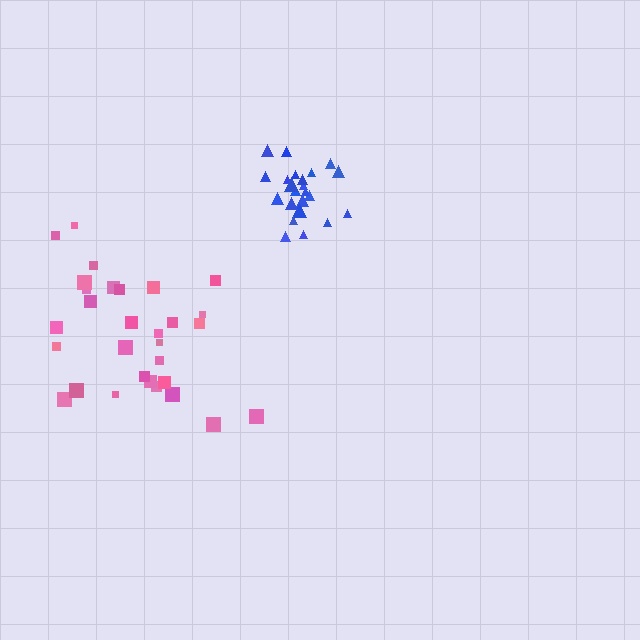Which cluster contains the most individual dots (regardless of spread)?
Pink (30).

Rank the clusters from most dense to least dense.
blue, pink.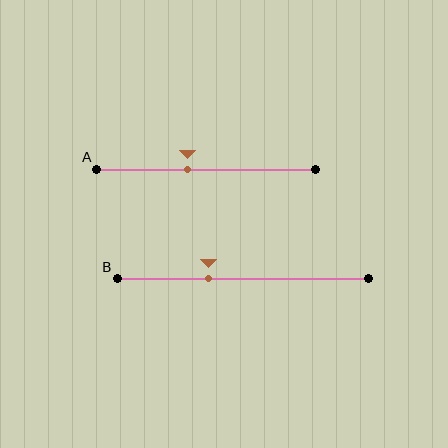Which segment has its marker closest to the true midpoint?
Segment A has its marker closest to the true midpoint.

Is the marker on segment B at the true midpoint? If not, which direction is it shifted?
No, the marker on segment B is shifted to the left by about 14% of the segment length.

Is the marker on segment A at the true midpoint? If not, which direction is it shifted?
No, the marker on segment A is shifted to the left by about 9% of the segment length.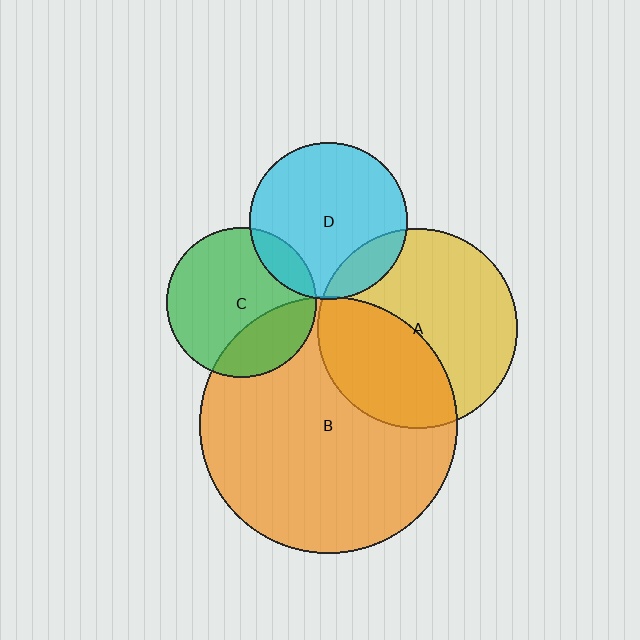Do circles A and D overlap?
Yes.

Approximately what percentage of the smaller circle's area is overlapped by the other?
Approximately 15%.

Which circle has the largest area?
Circle B (orange).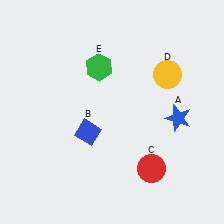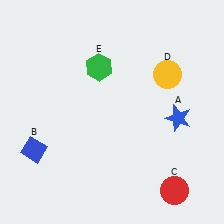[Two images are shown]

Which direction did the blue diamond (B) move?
The blue diamond (B) moved left.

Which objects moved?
The objects that moved are: the blue diamond (B), the red circle (C).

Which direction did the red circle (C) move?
The red circle (C) moved right.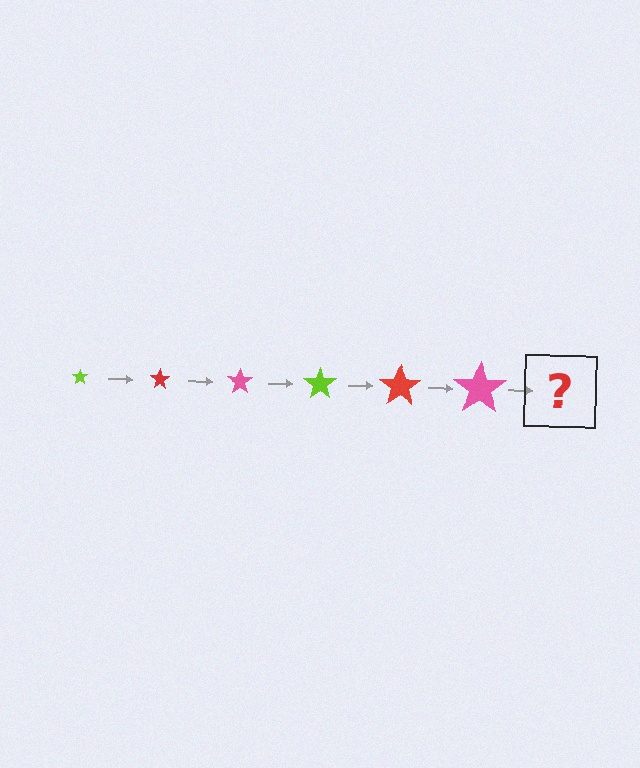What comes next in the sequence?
The next element should be a lime star, larger than the previous one.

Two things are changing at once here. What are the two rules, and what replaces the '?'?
The two rules are that the star grows larger each step and the color cycles through lime, red, and pink. The '?' should be a lime star, larger than the previous one.